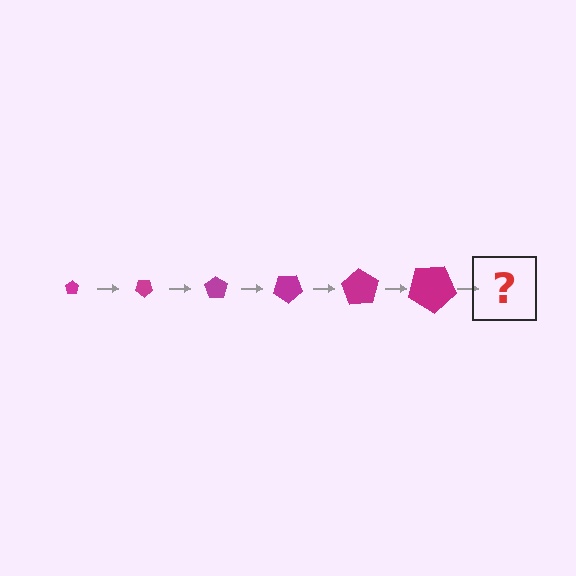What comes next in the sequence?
The next element should be a pentagon, larger than the previous one and rotated 210 degrees from the start.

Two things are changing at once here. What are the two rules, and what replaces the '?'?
The two rules are that the pentagon grows larger each step and it rotates 35 degrees each step. The '?' should be a pentagon, larger than the previous one and rotated 210 degrees from the start.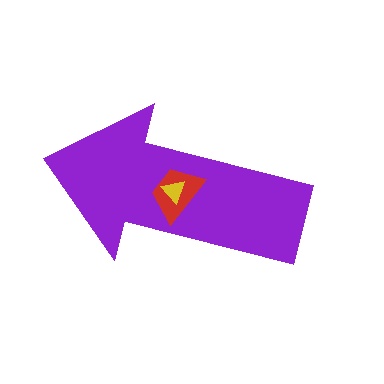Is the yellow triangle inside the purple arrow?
Yes.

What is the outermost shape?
The purple arrow.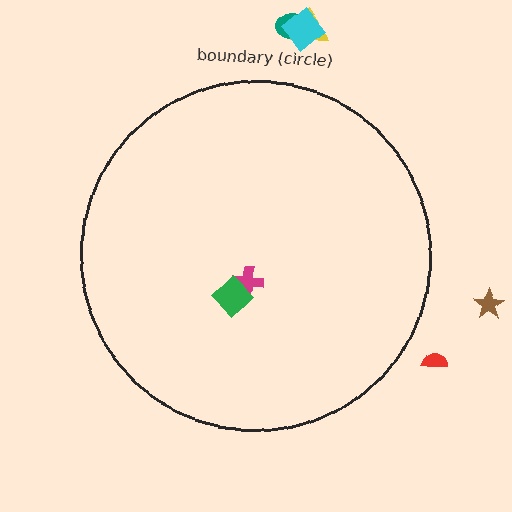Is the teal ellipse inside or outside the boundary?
Outside.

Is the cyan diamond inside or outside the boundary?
Outside.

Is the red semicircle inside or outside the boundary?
Outside.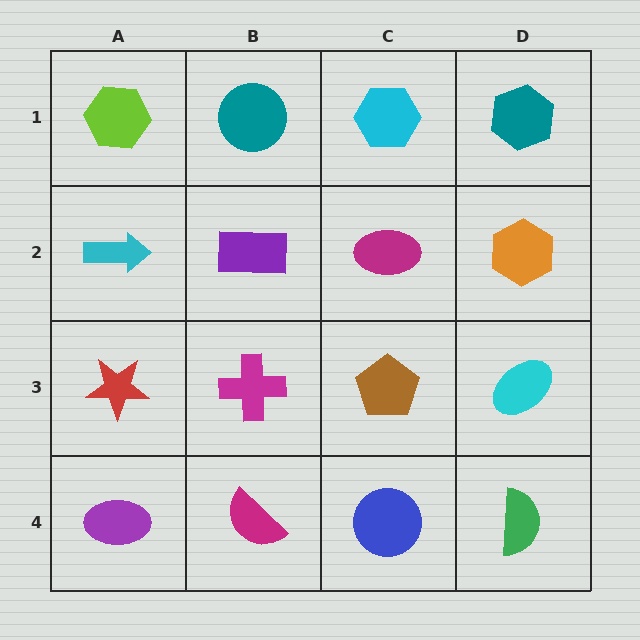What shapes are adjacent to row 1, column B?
A purple rectangle (row 2, column B), a lime hexagon (row 1, column A), a cyan hexagon (row 1, column C).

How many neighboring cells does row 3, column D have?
3.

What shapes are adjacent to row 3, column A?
A cyan arrow (row 2, column A), a purple ellipse (row 4, column A), a magenta cross (row 3, column B).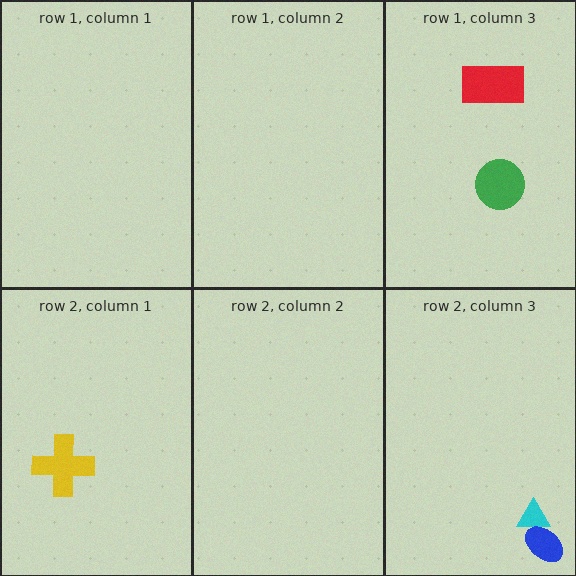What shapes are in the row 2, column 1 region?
The yellow cross.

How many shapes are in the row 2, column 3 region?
2.